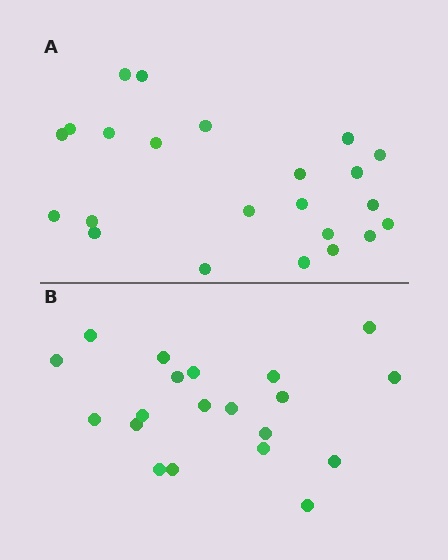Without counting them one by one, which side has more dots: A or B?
Region A (the top region) has more dots.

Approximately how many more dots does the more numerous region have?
Region A has just a few more — roughly 2 or 3 more dots than region B.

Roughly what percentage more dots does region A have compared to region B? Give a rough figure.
About 15% more.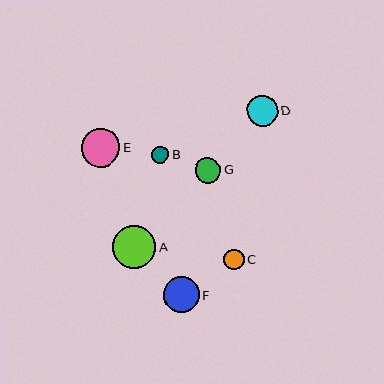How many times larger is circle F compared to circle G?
Circle F is approximately 1.4 times the size of circle G.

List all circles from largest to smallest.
From largest to smallest: A, E, F, D, G, C, B.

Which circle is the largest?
Circle A is the largest with a size of approximately 43 pixels.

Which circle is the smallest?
Circle B is the smallest with a size of approximately 17 pixels.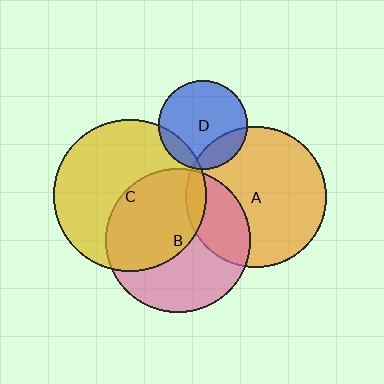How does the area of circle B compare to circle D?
Approximately 2.7 times.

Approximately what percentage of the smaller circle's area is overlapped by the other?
Approximately 5%.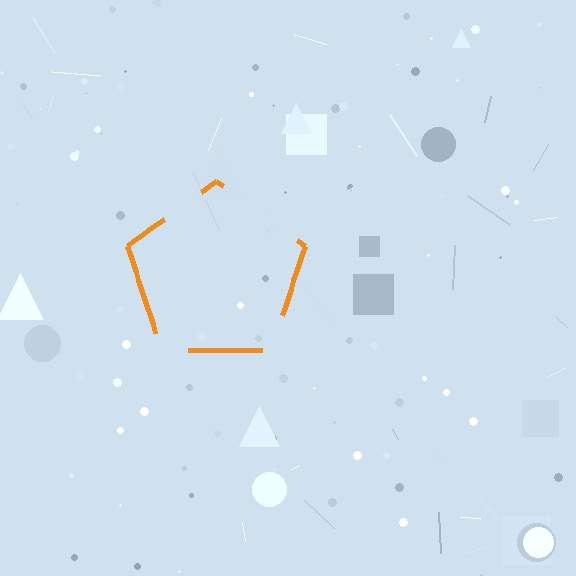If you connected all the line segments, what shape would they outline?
They would outline a pentagon.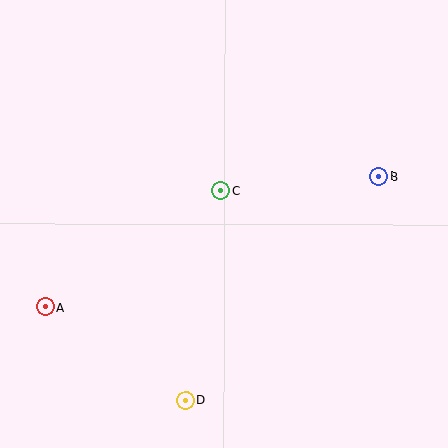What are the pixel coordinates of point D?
Point D is at (186, 400).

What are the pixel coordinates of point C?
Point C is at (221, 191).